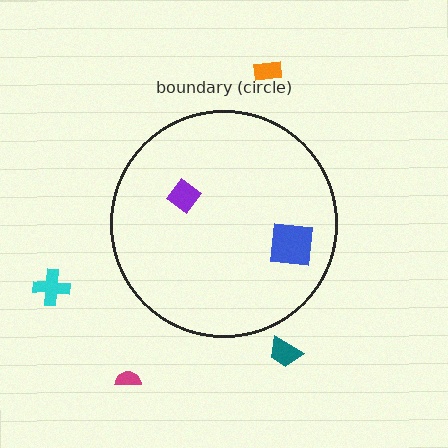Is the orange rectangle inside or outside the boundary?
Outside.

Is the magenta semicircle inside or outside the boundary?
Outside.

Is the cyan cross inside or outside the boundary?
Outside.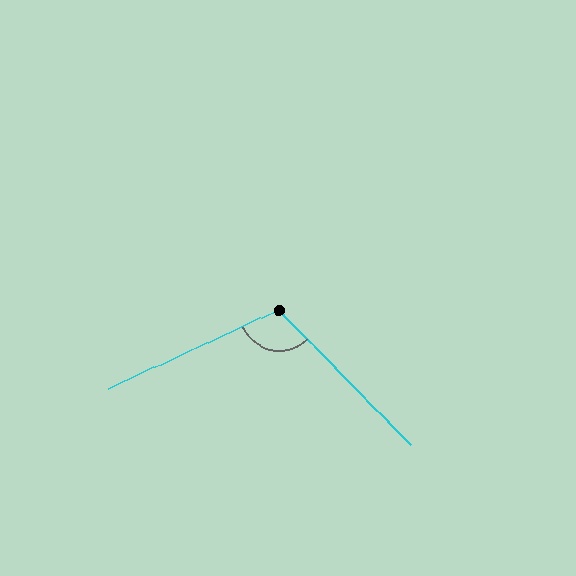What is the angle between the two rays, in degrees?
Approximately 110 degrees.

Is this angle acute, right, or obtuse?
It is obtuse.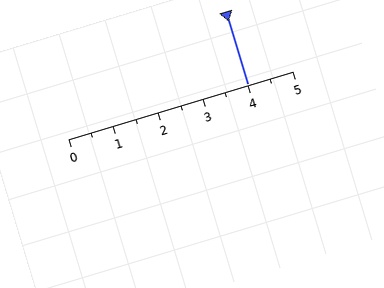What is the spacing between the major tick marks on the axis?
The major ticks are spaced 1 apart.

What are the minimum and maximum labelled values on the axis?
The axis runs from 0 to 5.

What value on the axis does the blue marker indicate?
The marker indicates approximately 4.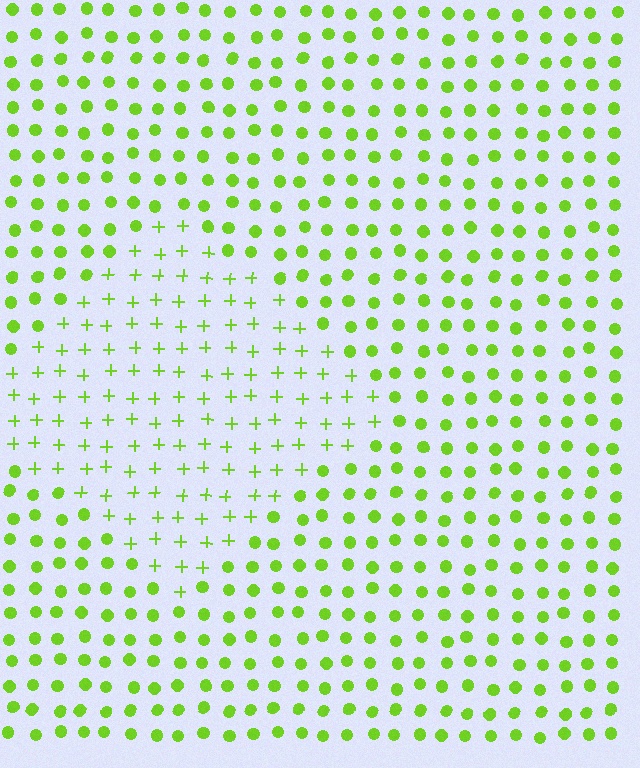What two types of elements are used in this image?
The image uses plus signs inside the diamond region and circles outside it.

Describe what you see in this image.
The image is filled with small lime elements arranged in a uniform grid. A diamond-shaped region contains plus signs, while the surrounding area contains circles. The boundary is defined purely by the change in element shape.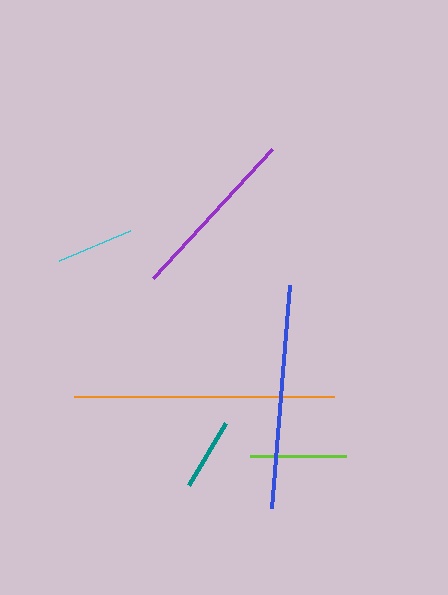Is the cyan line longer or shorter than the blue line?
The blue line is longer than the cyan line.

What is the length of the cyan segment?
The cyan segment is approximately 77 pixels long.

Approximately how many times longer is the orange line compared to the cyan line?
The orange line is approximately 3.4 times the length of the cyan line.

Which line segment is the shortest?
The teal line is the shortest at approximately 72 pixels.